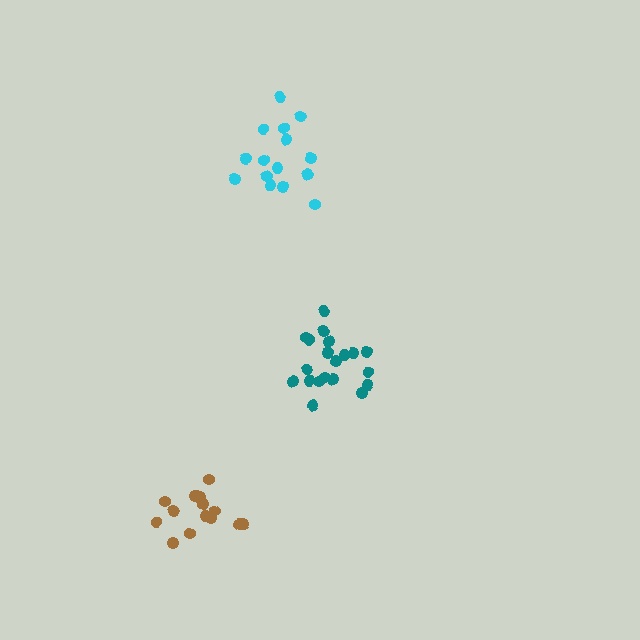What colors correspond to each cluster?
The clusters are colored: teal, cyan, brown.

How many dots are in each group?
Group 1: 20 dots, Group 2: 15 dots, Group 3: 14 dots (49 total).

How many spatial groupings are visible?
There are 3 spatial groupings.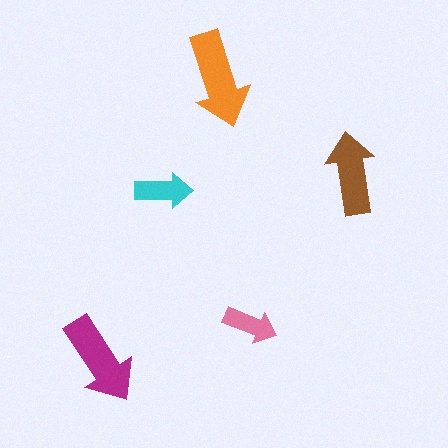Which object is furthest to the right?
The brown arrow is rightmost.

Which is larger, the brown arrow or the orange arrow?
The orange one.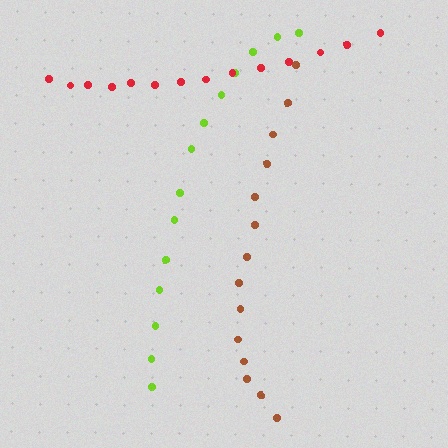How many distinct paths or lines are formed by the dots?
There are 3 distinct paths.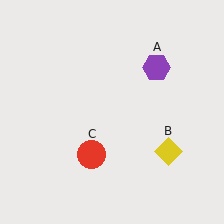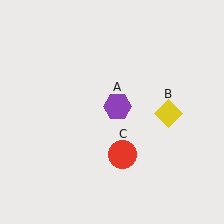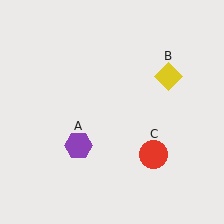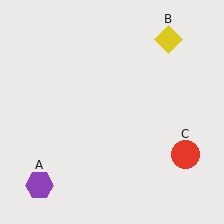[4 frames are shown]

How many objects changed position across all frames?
3 objects changed position: purple hexagon (object A), yellow diamond (object B), red circle (object C).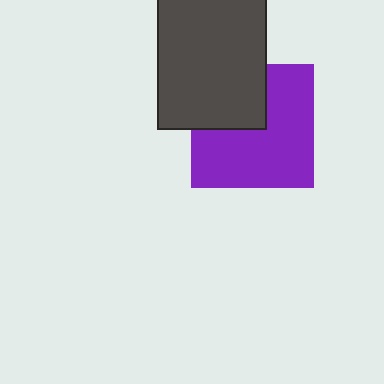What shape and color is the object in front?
The object in front is a dark gray rectangle.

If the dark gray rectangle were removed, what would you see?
You would see the complete purple square.